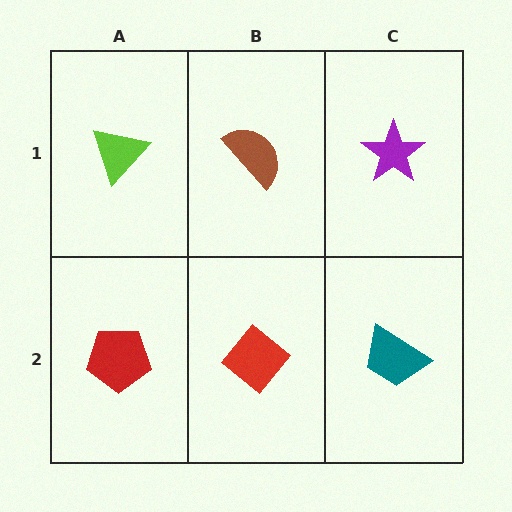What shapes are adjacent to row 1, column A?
A red pentagon (row 2, column A), a brown semicircle (row 1, column B).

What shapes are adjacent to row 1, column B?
A red diamond (row 2, column B), a lime triangle (row 1, column A), a purple star (row 1, column C).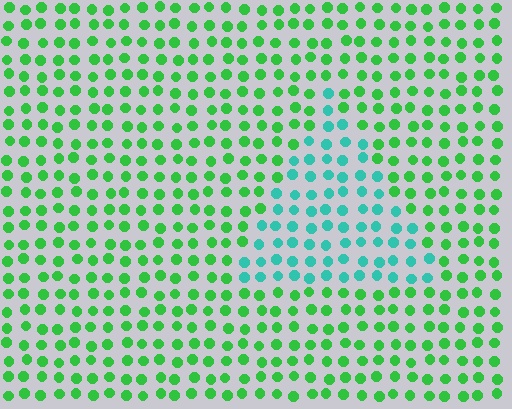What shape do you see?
I see a triangle.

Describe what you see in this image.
The image is filled with small green elements in a uniform arrangement. A triangle-shaped region is visible where the elements are tinted to a slightly different hue, forming a subtle color boundary.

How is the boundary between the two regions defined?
The boundary is defined purely by a slight shift in hue (about 46 degrees). Spacing, size, and orientation are identical on both sides.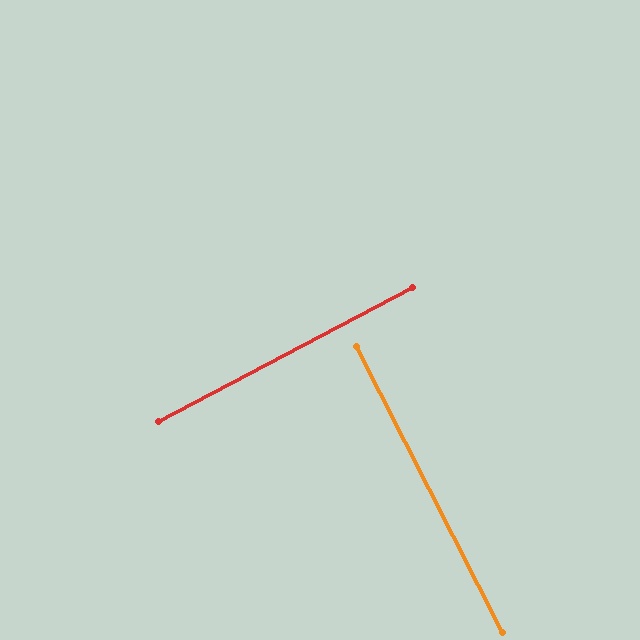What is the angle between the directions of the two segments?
Approximately 89 degrees.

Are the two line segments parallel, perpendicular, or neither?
Perpendicular — they meet at approximately 89°.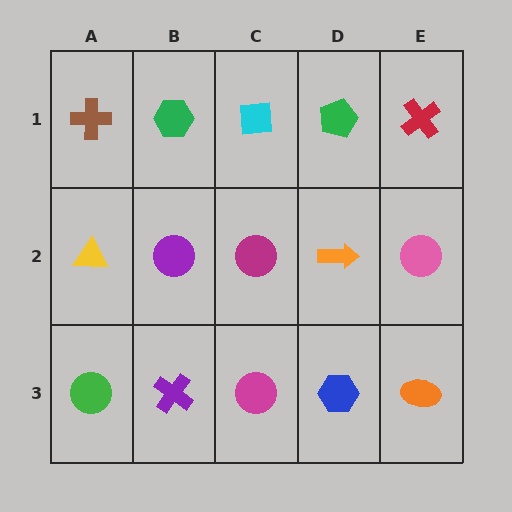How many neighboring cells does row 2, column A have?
3.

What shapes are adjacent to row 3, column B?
A purple circle (row 2, column B), a green circle (row 3, column A), a magenta circle (row 3, column C).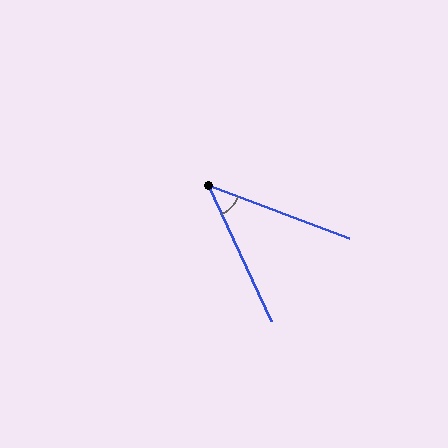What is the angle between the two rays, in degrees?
Approximately 45 degrees.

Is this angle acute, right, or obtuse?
It is acute.